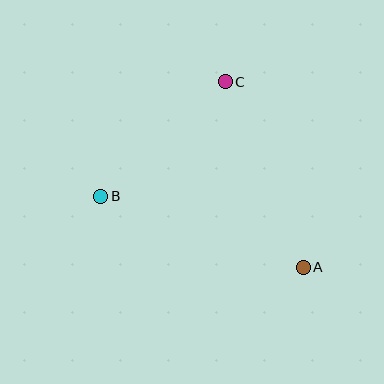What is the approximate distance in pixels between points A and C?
The distance between A and C is approximately 201 pixels.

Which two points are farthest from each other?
Points A and B are farthest from each other.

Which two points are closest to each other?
Points B and C are closest to each other.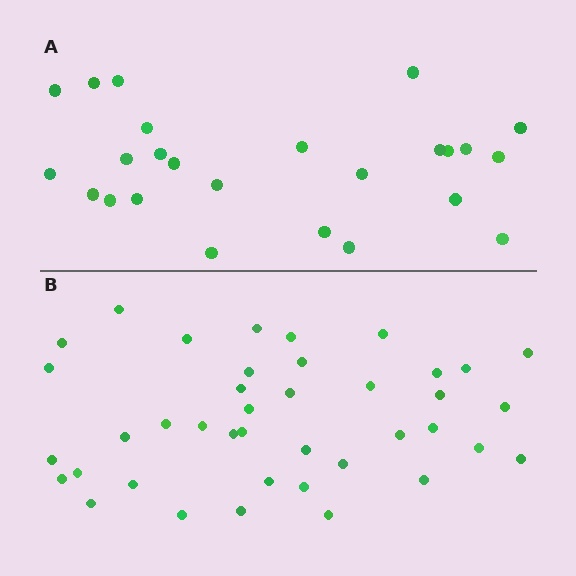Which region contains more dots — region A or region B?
Region B (the bottom region) has more dots.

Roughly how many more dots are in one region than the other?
Region B has approximately 15 more dots than region A.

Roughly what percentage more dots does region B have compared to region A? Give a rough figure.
About 60% more.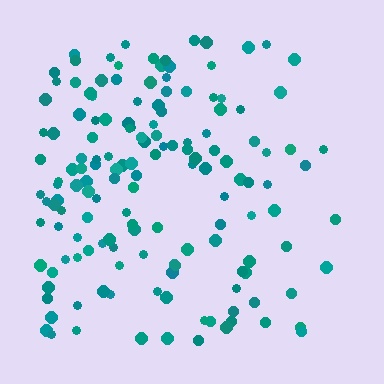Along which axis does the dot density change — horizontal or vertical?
Horizontal.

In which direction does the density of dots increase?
From right to left, with the left side densest.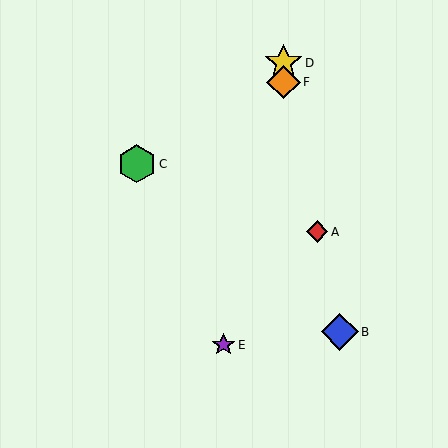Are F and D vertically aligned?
Yes, both are at x≈283.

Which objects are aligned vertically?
Objects D, F are aligned vertically.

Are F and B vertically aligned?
No, F is at x≈283 and B is at x≈340.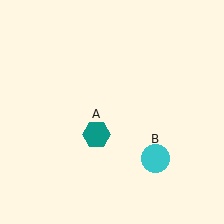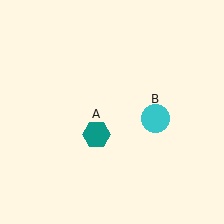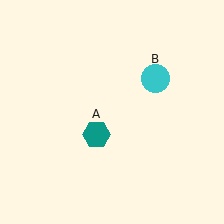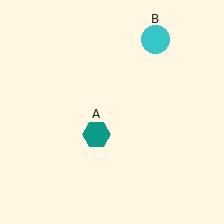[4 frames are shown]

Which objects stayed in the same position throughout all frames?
Teal hexagon (object A) remained stationary.